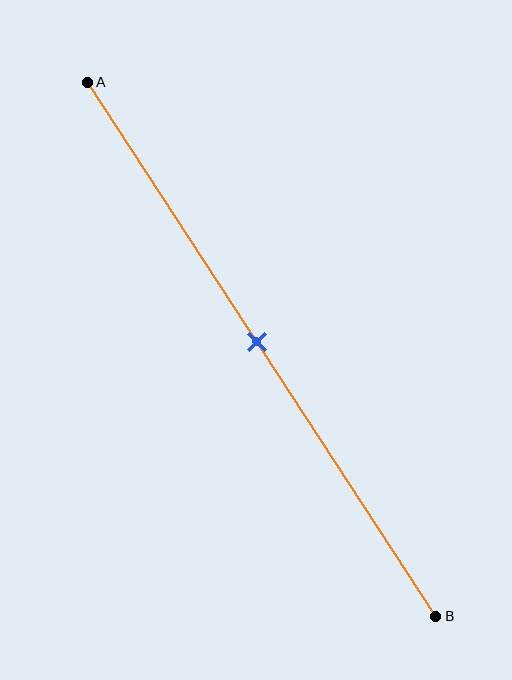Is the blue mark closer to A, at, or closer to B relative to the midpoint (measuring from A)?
The blue mark is approximately at the midpoint of segment AB.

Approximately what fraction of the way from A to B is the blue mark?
The blue mark is approximately 50% of the way from A to B.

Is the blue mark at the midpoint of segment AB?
Yes, the mark is approximately at the midpoint.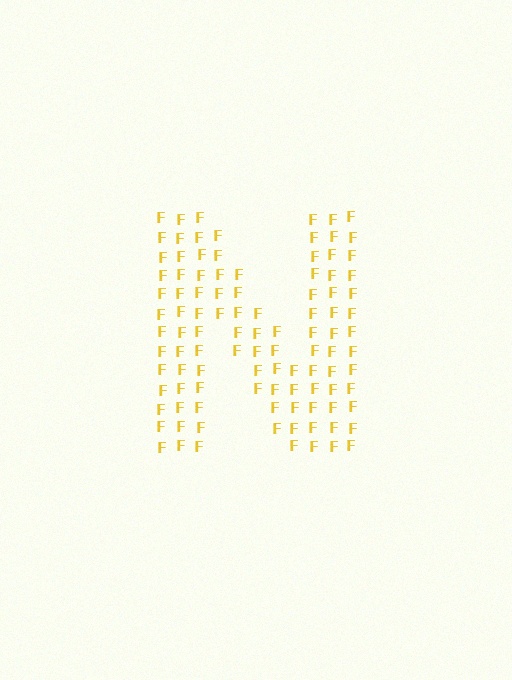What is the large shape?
The large shape is the letter N.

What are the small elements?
The small elements are letter F's.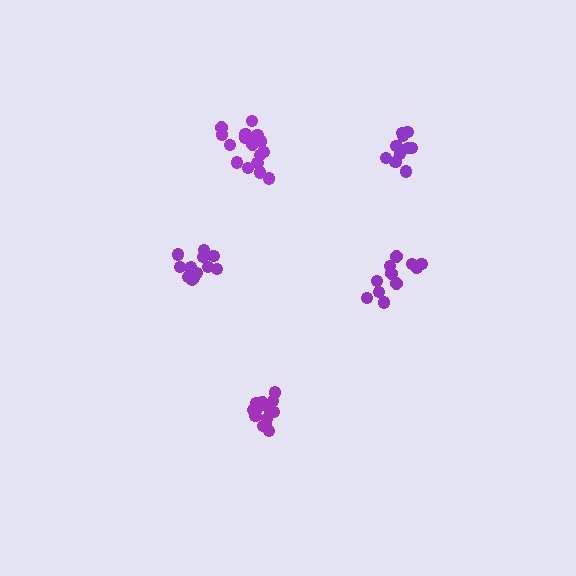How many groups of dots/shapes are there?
There are 5 groups.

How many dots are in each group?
Group 1: 10 dots, Group 2: 12 dots, Group 3: 16 dots, Group 4: 14 dots, Group 5: 15 dots (67 total).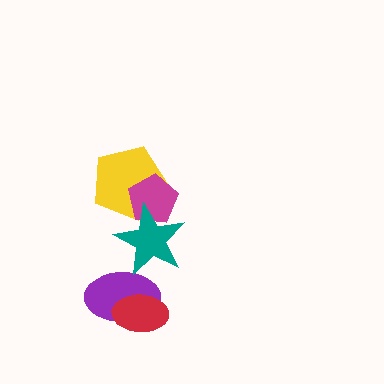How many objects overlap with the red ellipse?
1 object overlaps with the red ellipse.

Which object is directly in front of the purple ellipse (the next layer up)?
The red ellipse is directly in front of the purple ellipse.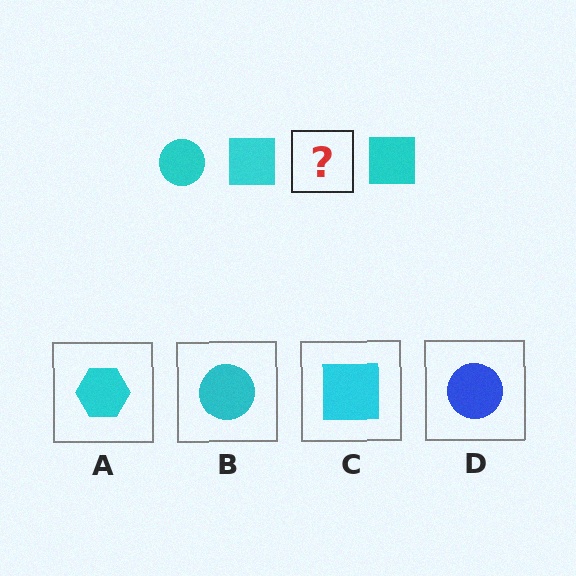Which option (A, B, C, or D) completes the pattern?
B.